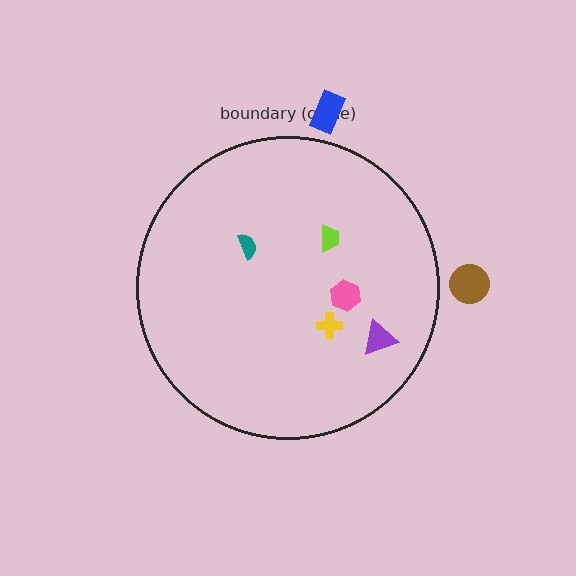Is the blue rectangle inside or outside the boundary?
Outside.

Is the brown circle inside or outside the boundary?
Outside.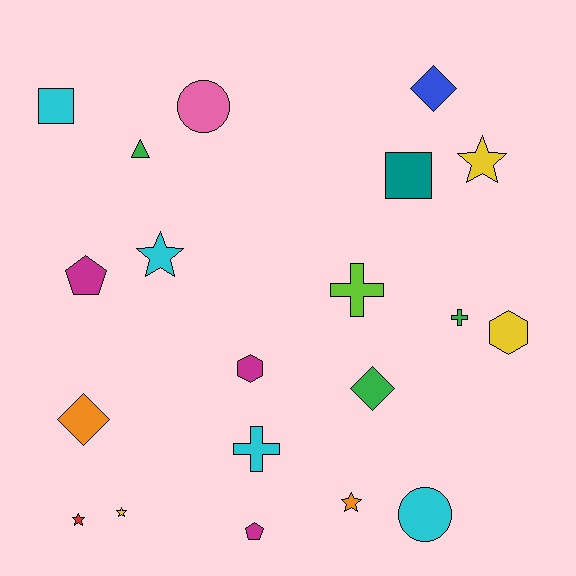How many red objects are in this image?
There is 1 red object.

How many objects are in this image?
There are 20 objects.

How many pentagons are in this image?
There are 2 pentagons.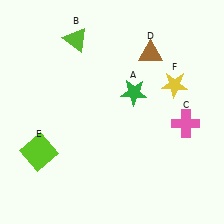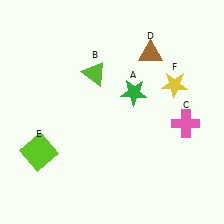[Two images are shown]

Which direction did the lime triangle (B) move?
The lime triangle (B) moved down.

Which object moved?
The lime triangle (B) moved down.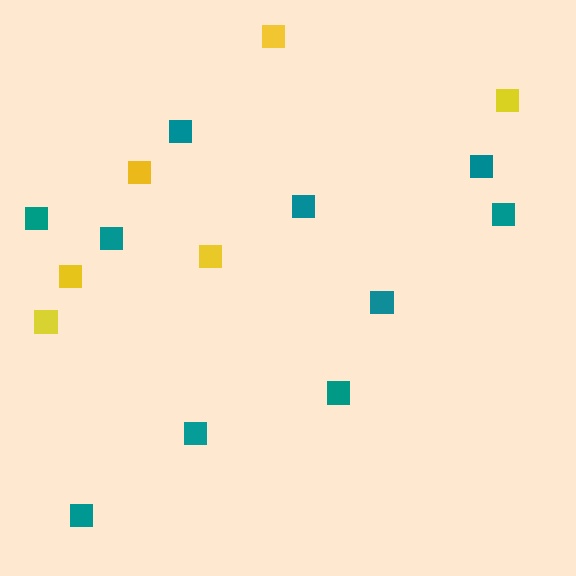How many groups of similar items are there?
There are 2 groups: one group of teal squares (10) and one group of yellow squares (6).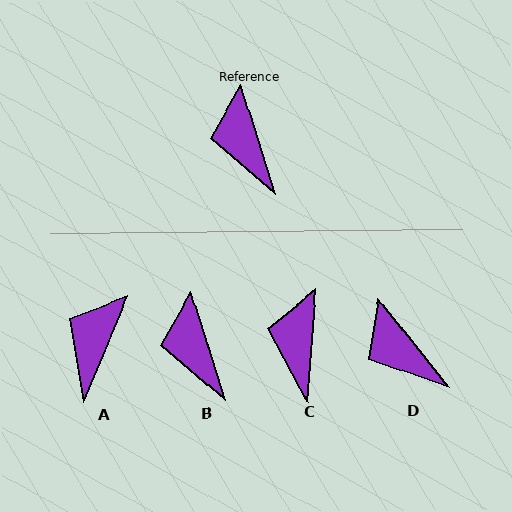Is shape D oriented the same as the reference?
No, it is off by about 21 degrees.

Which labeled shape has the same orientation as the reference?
B.